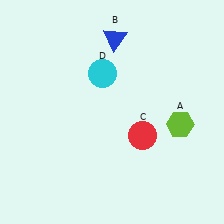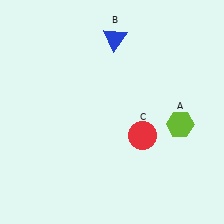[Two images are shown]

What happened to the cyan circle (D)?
The cyan circle (D) was removed in Image 2. It was in the top-left area of Image 1.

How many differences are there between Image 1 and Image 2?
There is 1 difference between the two images.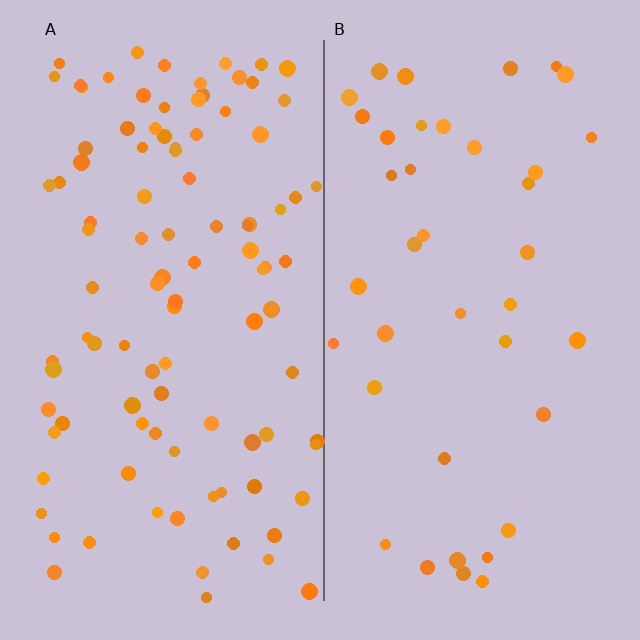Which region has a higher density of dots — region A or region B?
A (the left).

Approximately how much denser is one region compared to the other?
Approximately 2.5× — region A over region B.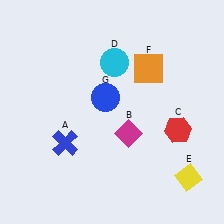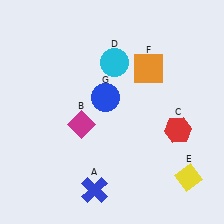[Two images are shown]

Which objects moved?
The objects that moved are: the blue cross (A), the magenta diamond (B).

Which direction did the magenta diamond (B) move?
The magenta diamond (B) moved left.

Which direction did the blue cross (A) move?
The blue cross (A) moved down.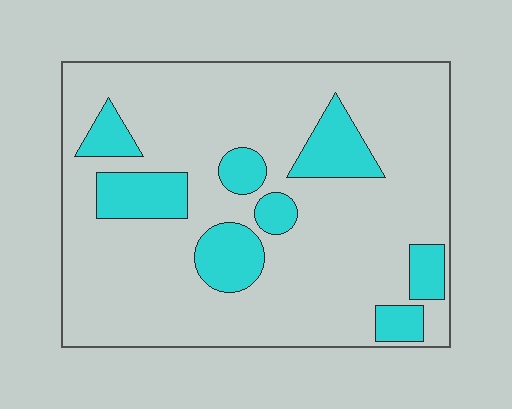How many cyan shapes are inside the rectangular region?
8.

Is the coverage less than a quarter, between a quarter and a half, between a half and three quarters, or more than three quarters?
Less than a quarter.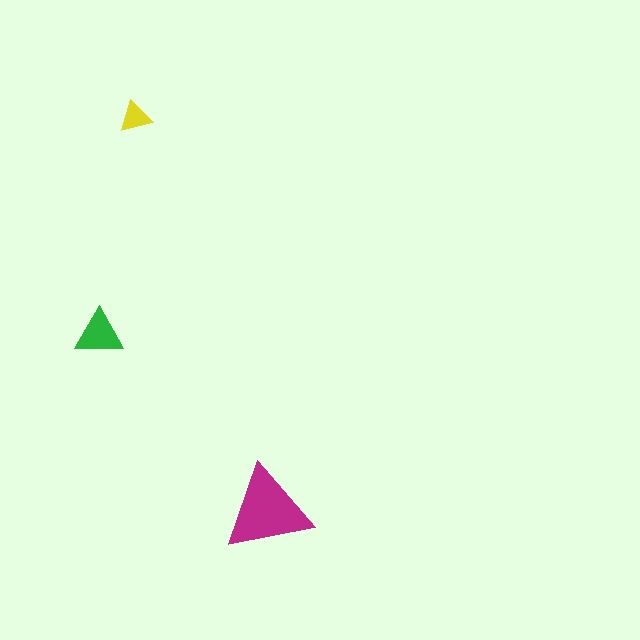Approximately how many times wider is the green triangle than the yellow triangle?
About 1.5 times wider.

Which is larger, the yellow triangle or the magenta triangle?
The magenta one.